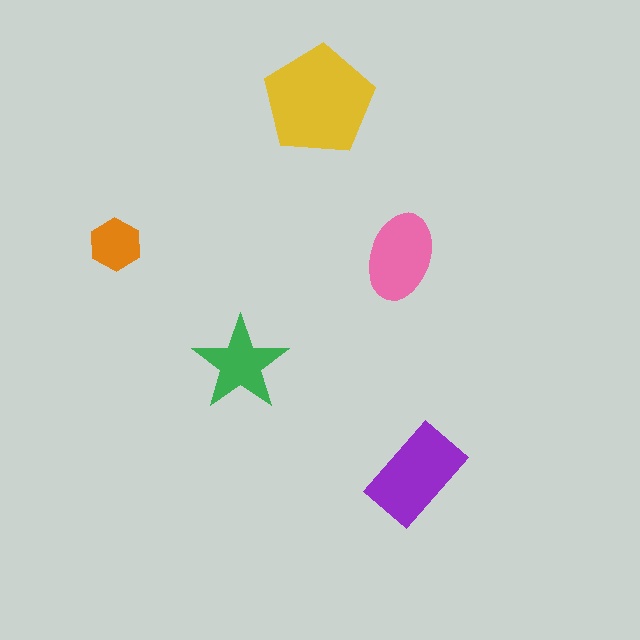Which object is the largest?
The yellow pentagon.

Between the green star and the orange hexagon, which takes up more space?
The green star.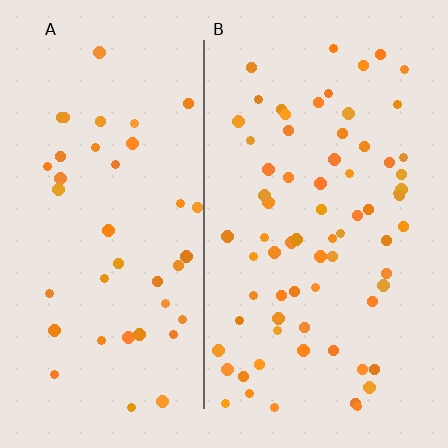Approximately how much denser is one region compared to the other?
Approximately 1.7× — region B over region A.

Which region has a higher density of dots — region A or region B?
B (the right).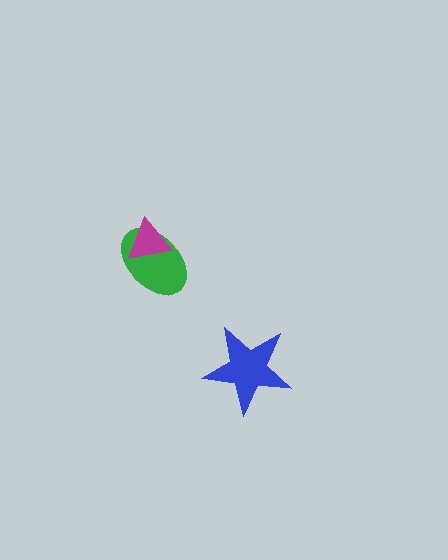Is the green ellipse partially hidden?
Yes, it is partially covered by another shape.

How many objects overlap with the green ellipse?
1 object overlaps with the green ellipse.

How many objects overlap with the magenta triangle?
1 object overlaps with the magenta triangle.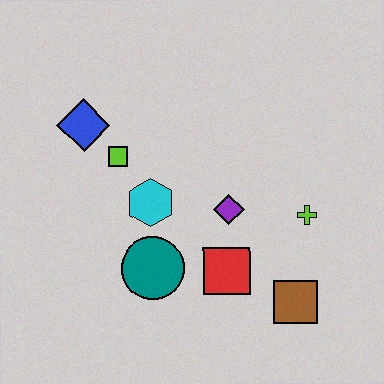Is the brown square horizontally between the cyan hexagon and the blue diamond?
No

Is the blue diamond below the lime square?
No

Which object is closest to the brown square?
The red square is closest to the brown square.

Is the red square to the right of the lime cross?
No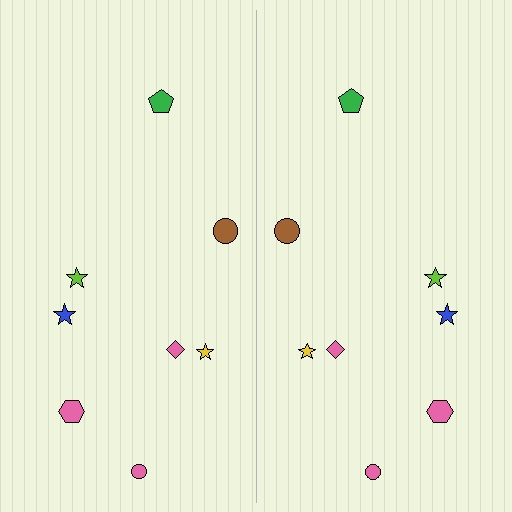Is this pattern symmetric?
Yes, this pattern has bilateral (reflection) symmetry.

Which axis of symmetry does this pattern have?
The pattern has a vertical axis of symmetry running through the center of the image.